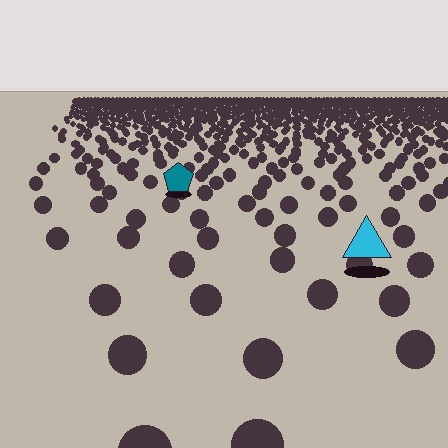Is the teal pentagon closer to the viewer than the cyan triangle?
No. The cyan triangle is closer — you can tell from the texture gradient: the ground texture is coarser near it.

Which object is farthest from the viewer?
The teal pentagon is farthest from the viewer. It appears smaller and the ground texture around it is denser.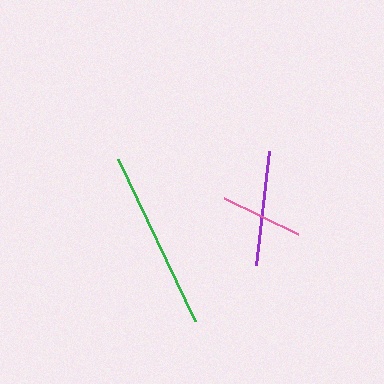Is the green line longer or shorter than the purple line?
The green line is longer than the purple line.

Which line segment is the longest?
The green line is the longest at approximately 179 pixels.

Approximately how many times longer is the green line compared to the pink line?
The green line is approximately 2.2 times the length of the pink line.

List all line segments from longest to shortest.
From longest to shortest: green, purple, pink.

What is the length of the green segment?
The green segment is approximately 179 pixels long.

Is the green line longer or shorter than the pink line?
The green line is longer than the pink line.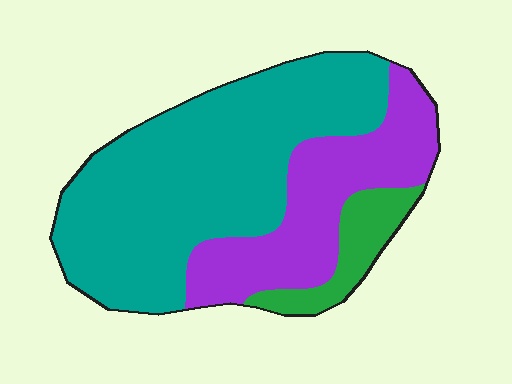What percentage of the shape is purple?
Purple covers 29% of the shape.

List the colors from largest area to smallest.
From largest to smallest: teal, purple, green.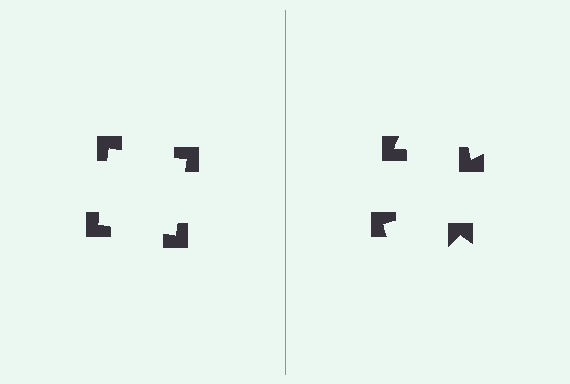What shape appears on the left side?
An illusory square.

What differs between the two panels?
The notched squares are positioned identically on both sides; only the wedge orientations differ. On the left they align to a square; on the right they are misaligned.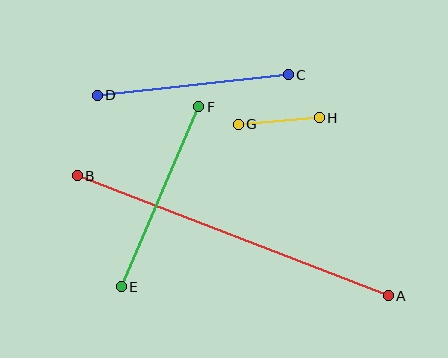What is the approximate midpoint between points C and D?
The midpoint is at approximately (193, 85) pixels.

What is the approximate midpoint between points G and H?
The midpoint is at approximately (279, 121) pixels.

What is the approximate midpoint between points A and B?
The midpoint is at approximately (233, 236) pixels.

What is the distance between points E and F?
The distance is approximately 196 pixels.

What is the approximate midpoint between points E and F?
The midpoint is at approximately (160, 197) pixels.